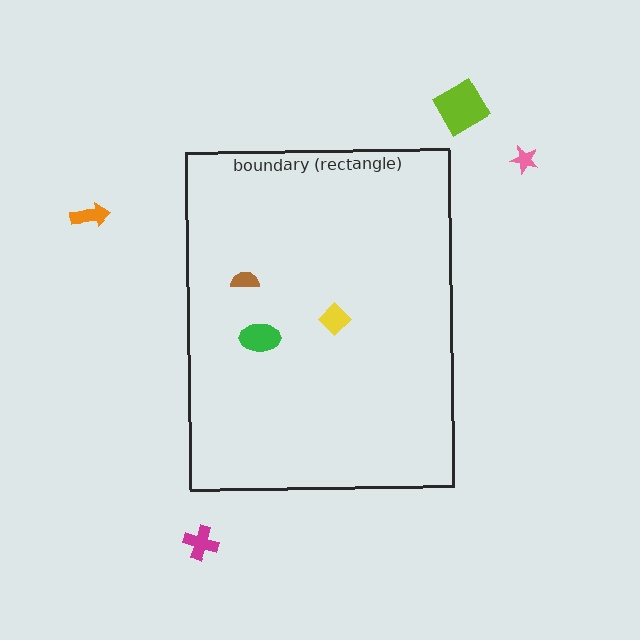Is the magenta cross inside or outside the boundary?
Outside.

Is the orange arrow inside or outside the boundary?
Outside.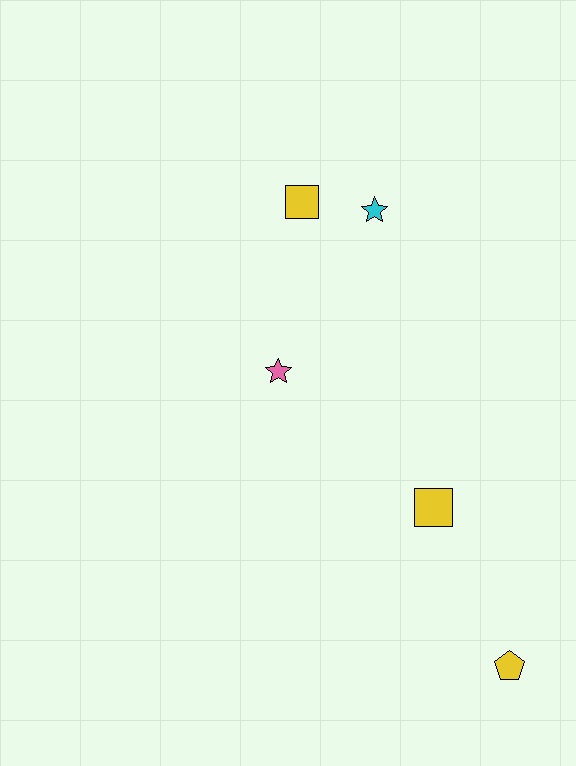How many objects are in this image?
There are 5 objects.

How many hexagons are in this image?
There are no hexagons.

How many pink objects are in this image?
There is 1 pink object.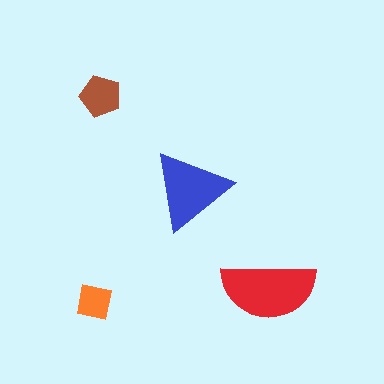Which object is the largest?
The red semicircle.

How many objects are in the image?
There are 4 objects in the image.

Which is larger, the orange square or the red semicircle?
The red semicircle.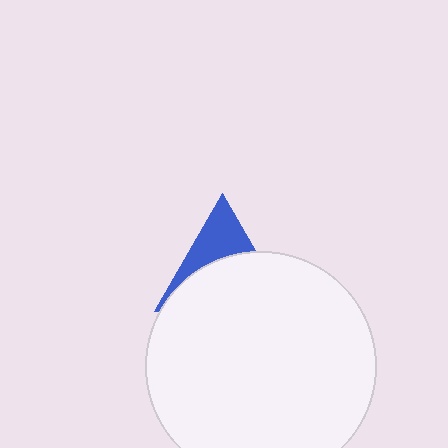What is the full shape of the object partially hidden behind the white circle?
The partially hidden object is a blue triangle.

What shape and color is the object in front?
The object in front is a white circle.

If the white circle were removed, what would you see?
You would see the complete blue triangle.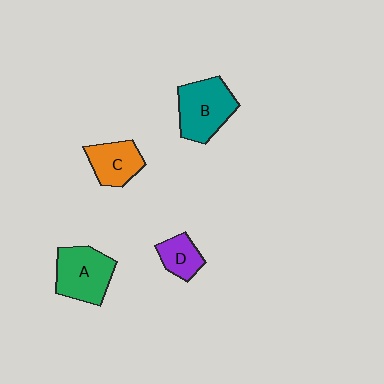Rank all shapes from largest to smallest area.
From largest to smallest: B (teal), A (green), C (orange), D (purple).